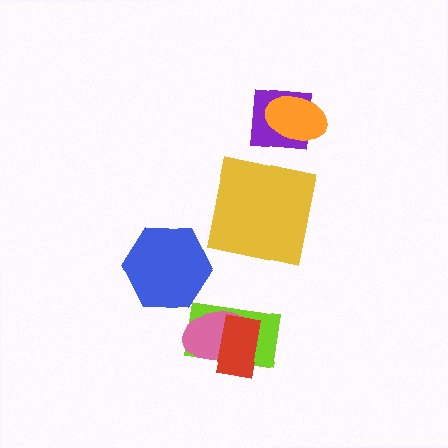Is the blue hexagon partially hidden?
No, no other shape covers it.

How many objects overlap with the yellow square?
0 objects overlap with the yellow square.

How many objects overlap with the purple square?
1 object overlaps with the purple square.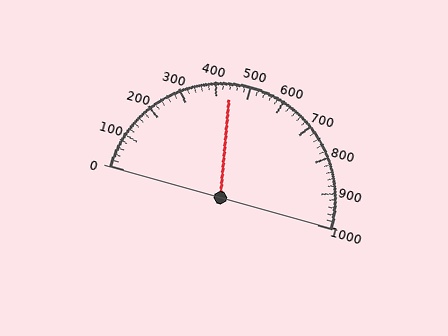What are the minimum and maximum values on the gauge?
The gauge ranges from 0 to 1000.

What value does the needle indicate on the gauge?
The needle indicates approximately 440.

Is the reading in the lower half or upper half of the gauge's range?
The reading is in the lower half of the range (0 to 1000).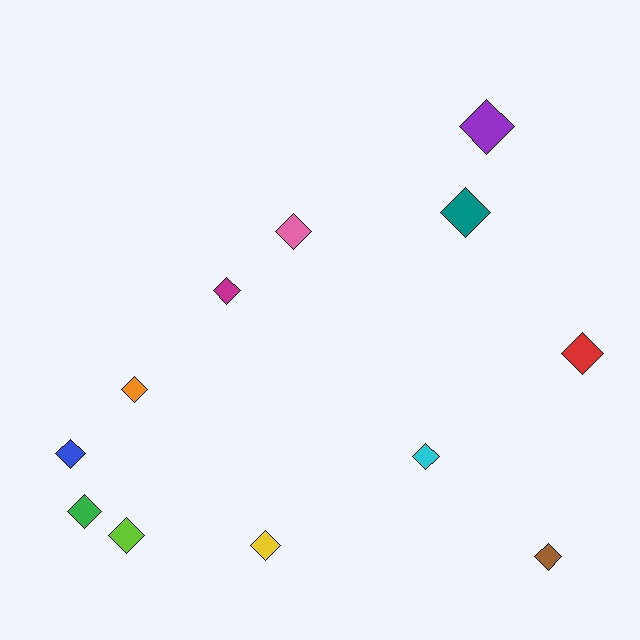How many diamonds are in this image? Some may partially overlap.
There are 12 diamonds.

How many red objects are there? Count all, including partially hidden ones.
There is 1 red object.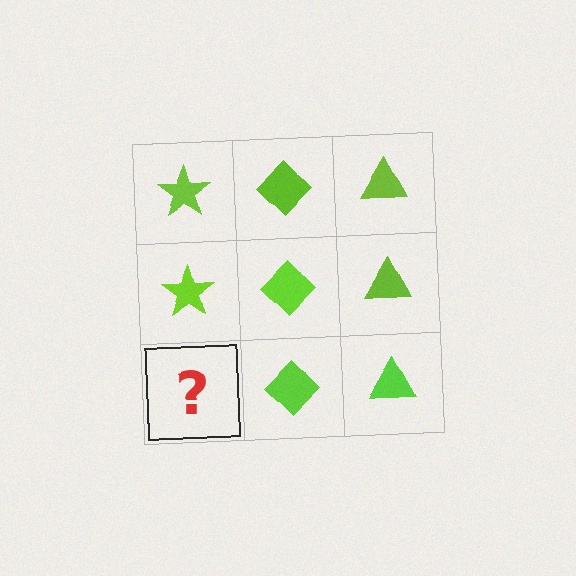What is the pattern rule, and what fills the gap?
The rule is that each column has a consistent shape. The gap should be filled with a lime star.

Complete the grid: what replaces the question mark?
The question mark should be replaced with a lime star.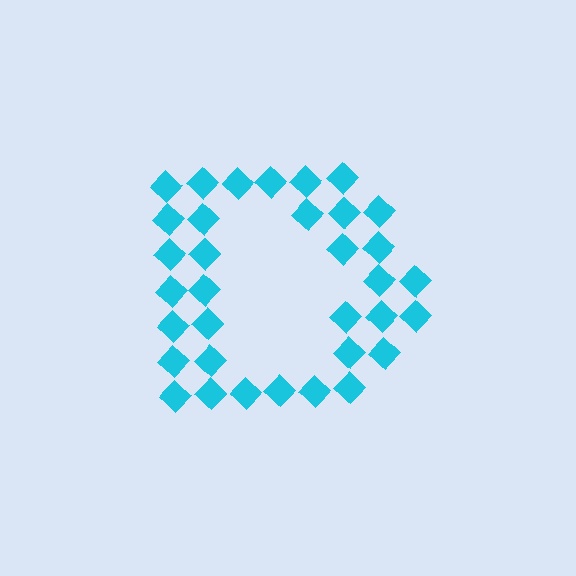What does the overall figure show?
The overall figure shows the letter D.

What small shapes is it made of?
It is made of small diamonds.